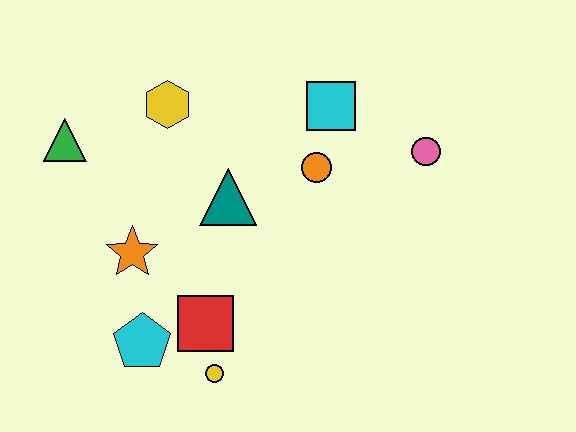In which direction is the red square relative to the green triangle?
The red square is below the green triangle.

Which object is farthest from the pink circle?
The green triangle is farthest from the pink circle.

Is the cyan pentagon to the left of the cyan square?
Yes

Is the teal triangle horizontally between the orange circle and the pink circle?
No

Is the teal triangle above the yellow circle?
Yes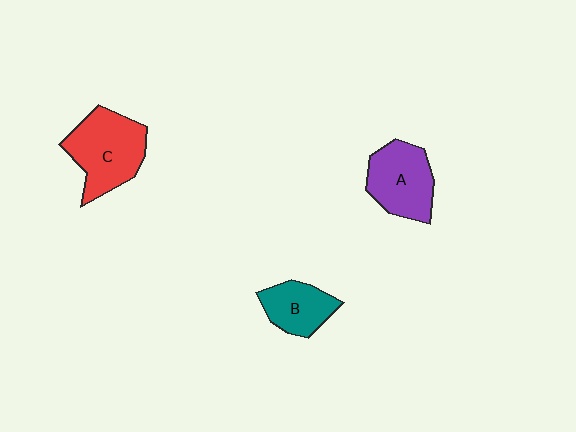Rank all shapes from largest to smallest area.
From largest to smallest: C (red), A (purple), B (teal).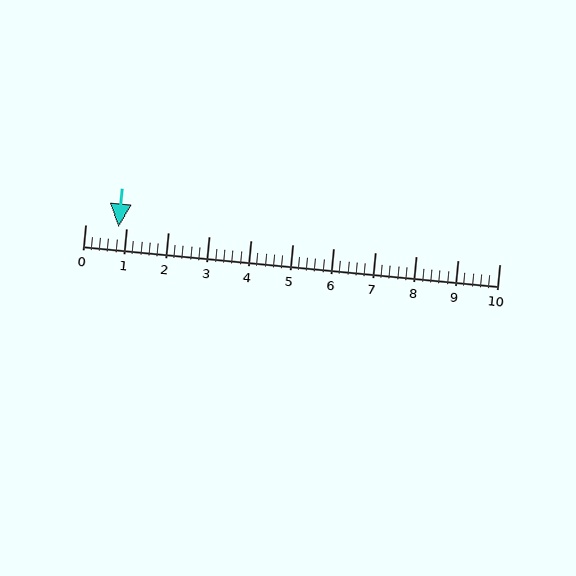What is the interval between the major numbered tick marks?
The major tick marks are spaced 1 units apart.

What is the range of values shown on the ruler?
The ruler shows values from 0 to 10.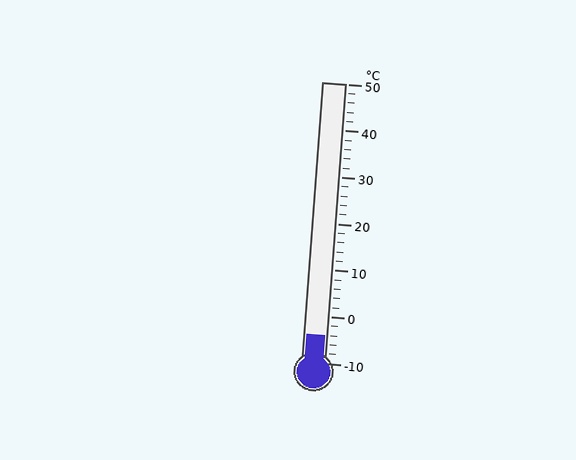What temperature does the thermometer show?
The thermometer shows approximately -4°C.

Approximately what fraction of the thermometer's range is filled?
The thermometer is filled to approximately 10% of its range.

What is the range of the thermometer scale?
The thermometer scale ranges from -10°C to 50°C.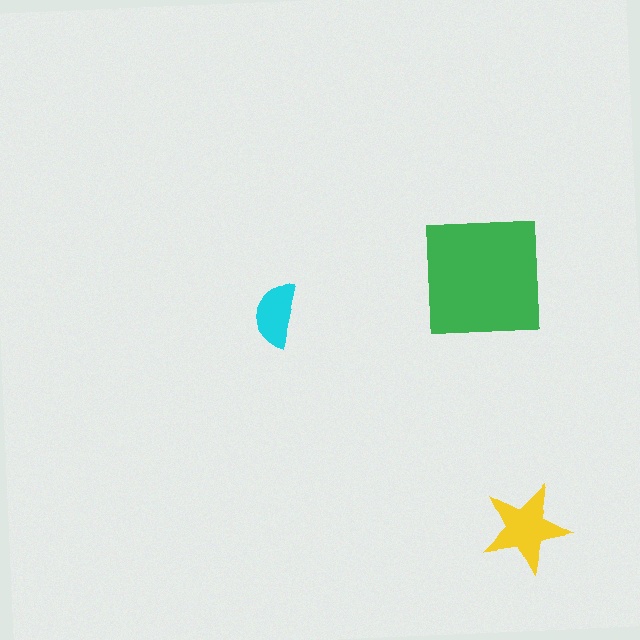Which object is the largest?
The green square.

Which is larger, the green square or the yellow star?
The green square.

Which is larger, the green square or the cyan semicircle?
The green square.